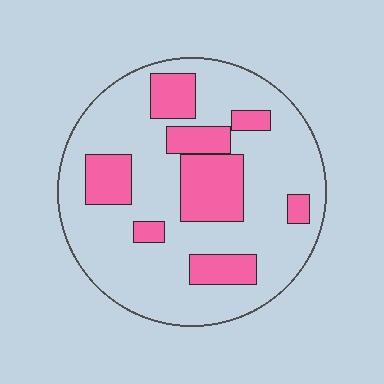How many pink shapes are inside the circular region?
8.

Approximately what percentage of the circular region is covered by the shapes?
Approximately 25%.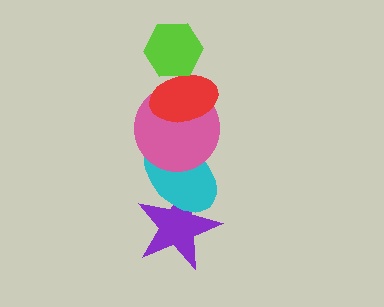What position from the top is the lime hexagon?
The lime hexagon is 1st from the top.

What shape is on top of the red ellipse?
The lime hexagon is on top of the red ellipse.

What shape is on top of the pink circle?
The red ellipse is on top of the pink circle.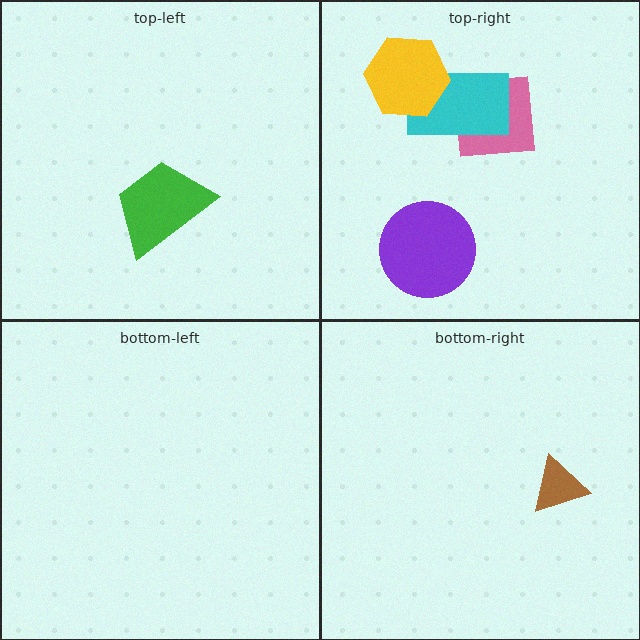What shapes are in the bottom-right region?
The brown triangle.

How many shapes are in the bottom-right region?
1.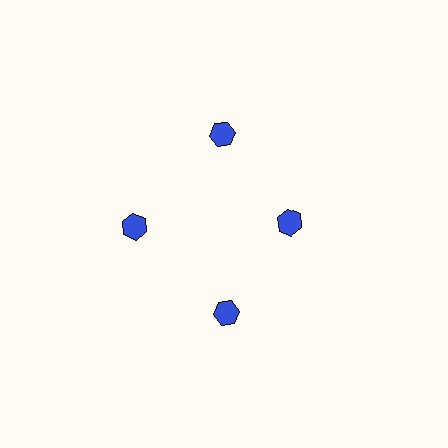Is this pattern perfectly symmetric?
No. The 4 blue hexagons are arranged in a ring, but one element near the 3 o'clock position is pulled inward toward the center, breaking the 4-fold rotational symmetry.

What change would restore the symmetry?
The symmetry would be restored by moving it outward, back onto the ring so that all 4 hexagons sit at equal angles and equal distance from the center.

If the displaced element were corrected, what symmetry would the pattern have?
It would have 4-fold rotational symmetry — the pattern would map onto itself every 90 degrees.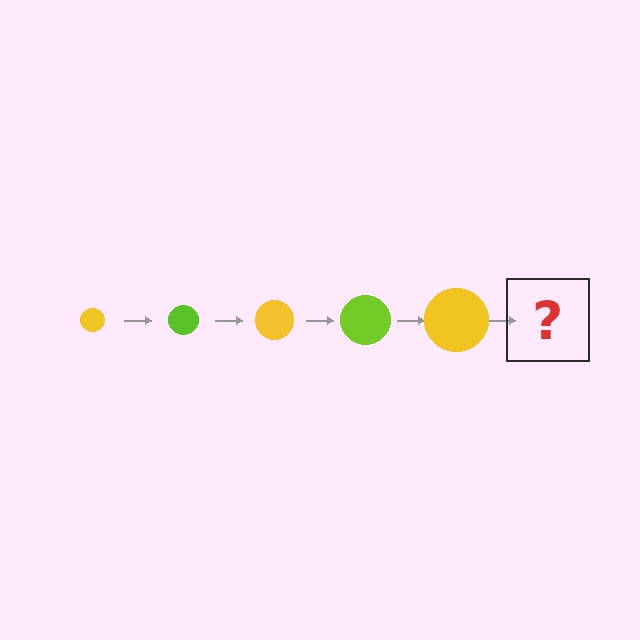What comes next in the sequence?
The next element should be a lime circle, larger than the previous one.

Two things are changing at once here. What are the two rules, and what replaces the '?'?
The two rules are that the circle grows larger each step and the color cycles through yellow and lime. The '?' should be a lime circle, larger than the previous one.